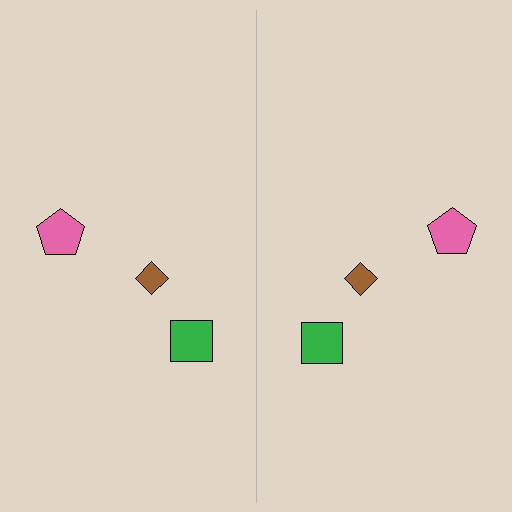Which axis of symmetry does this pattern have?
The pattern has a vertical axis of symmetry running through the center of the image.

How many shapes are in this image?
There are 6 shapes in this image.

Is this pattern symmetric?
Yes, this pattern has bilateral (reflection) symmetry.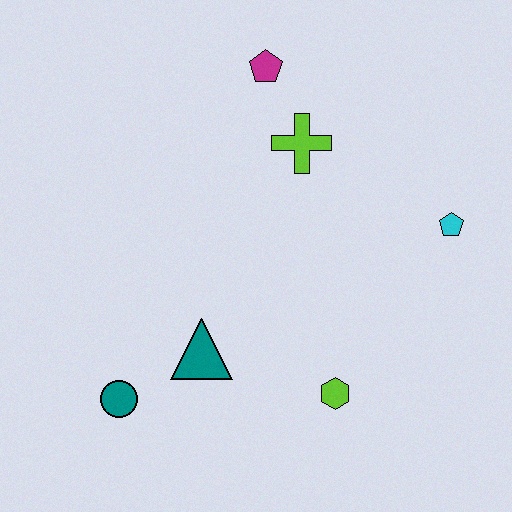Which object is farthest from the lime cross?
The teal circle is farthest from the lime cross.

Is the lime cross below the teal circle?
No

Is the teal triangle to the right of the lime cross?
No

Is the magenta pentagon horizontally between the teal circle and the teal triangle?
No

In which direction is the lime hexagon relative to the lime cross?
The lime hexagon is below the lime cross.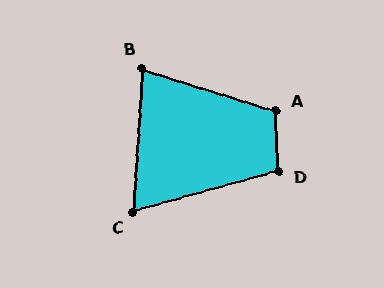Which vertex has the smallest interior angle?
C, at approximately 71 degrees.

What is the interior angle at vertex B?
Approximately 76 degrees (acute).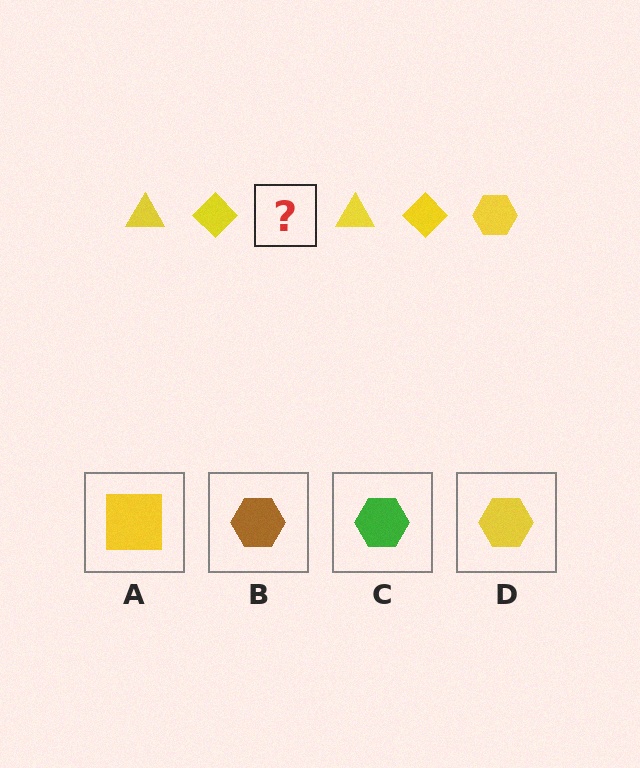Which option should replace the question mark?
Option D.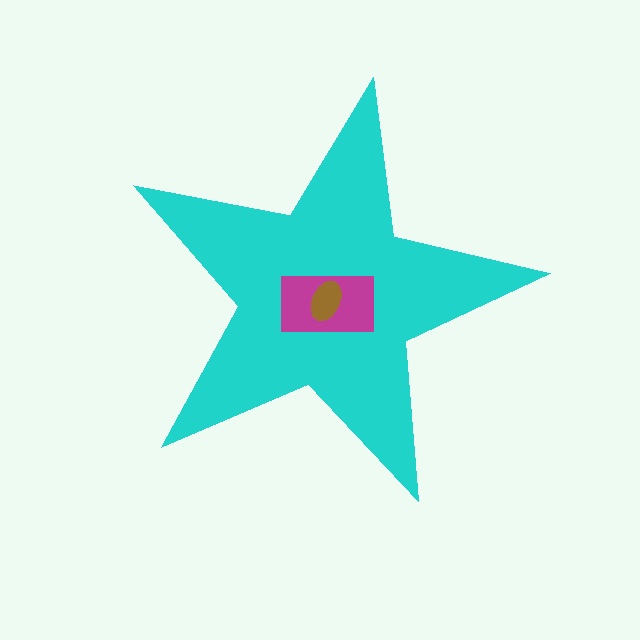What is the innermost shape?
The brown ellipse.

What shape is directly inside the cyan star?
The magenta rectangle.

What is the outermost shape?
The cyan star.